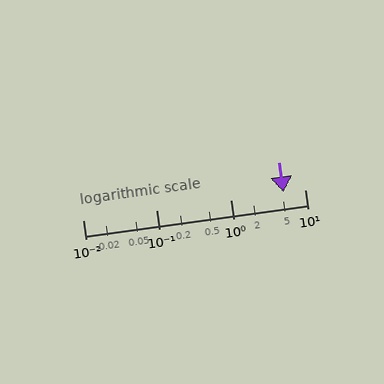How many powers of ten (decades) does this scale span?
The scale spans 3 decades, from 0.01 to 10.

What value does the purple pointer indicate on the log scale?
The pointer indicates approximately 5.2.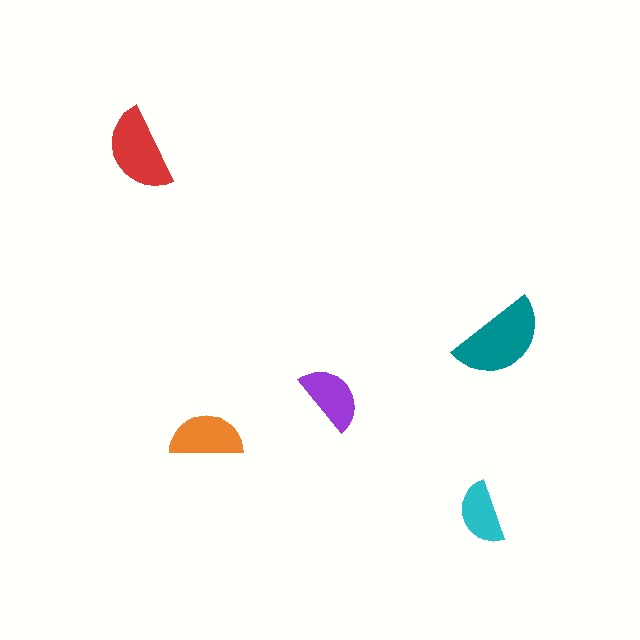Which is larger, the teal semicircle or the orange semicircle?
The teal one.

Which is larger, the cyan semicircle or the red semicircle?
The red one.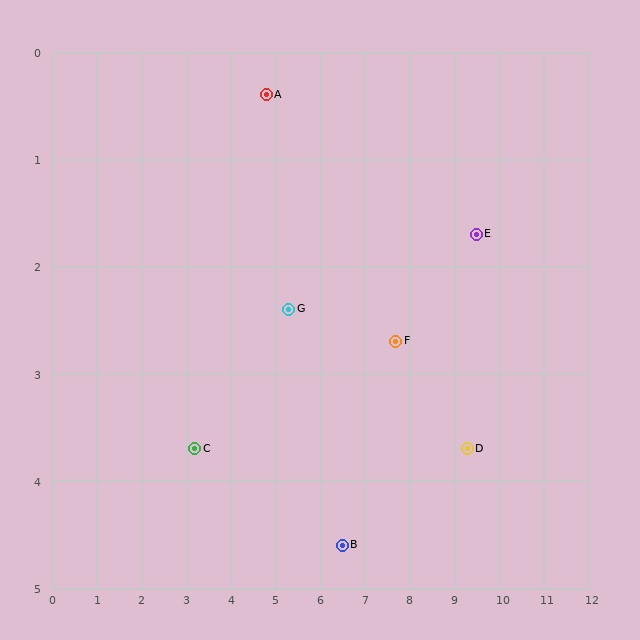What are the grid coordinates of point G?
Point G is at approximately (5.3, 2.4).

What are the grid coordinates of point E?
Point E is at approximately (9.5, 1.7).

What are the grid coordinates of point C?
Point C is at approximately (3.2, 3.7).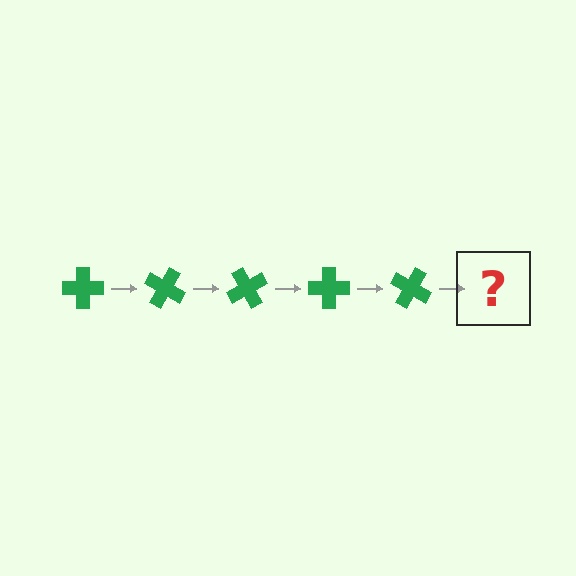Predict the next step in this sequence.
The next step is a green cross rotated 150 degrees.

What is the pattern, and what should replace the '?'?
The pattern is that the cross rotates 30 degrees each step. The '?' should be a green cross rotated 150 degrees.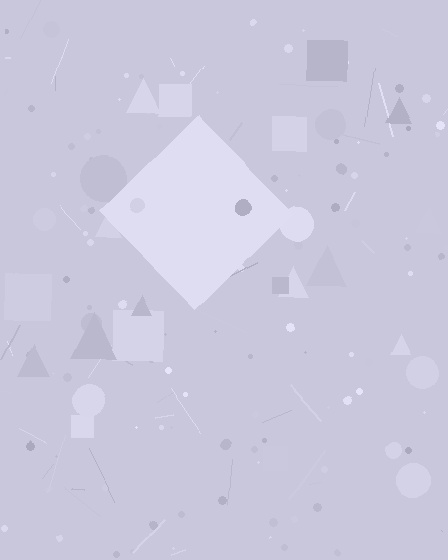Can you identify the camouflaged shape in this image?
The camouflaged shape is a diamond.